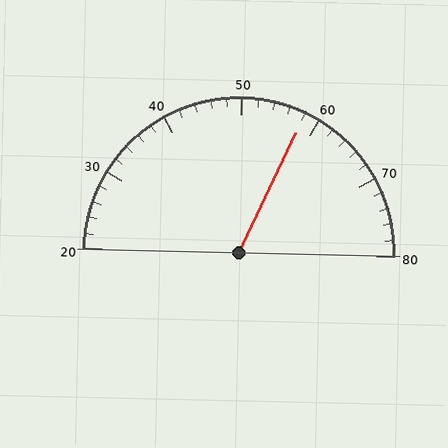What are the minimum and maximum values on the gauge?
The gauge ranges from 20 to 80.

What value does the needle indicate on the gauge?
The needle indicates approximately 58.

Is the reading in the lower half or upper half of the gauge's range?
The reading is in the upper half of the range (20 to 80).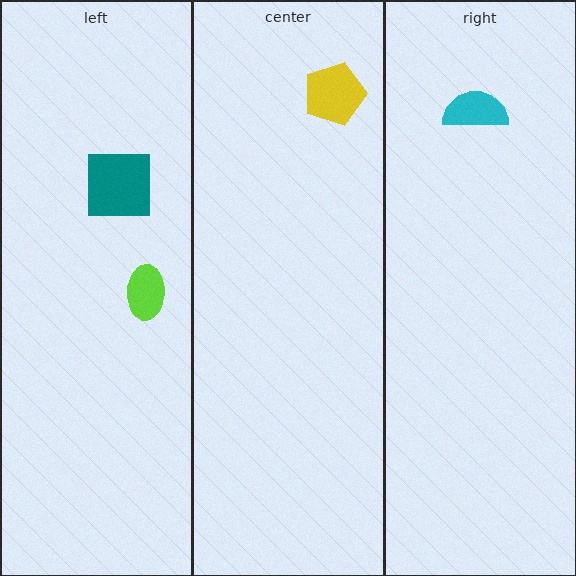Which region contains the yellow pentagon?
The center region.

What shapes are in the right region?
The cyan semicircle.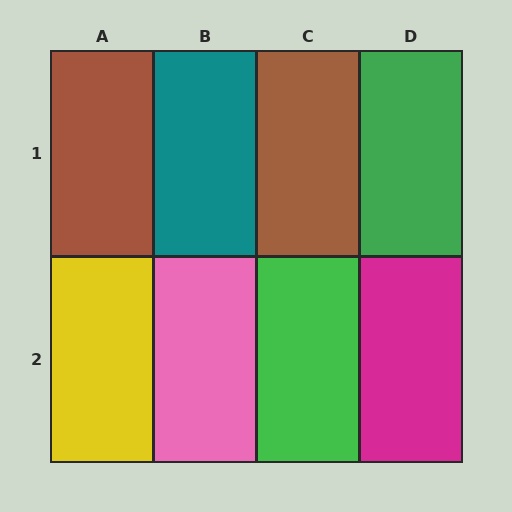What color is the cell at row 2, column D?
Magenta.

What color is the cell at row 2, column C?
Green.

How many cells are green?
2 cells are green.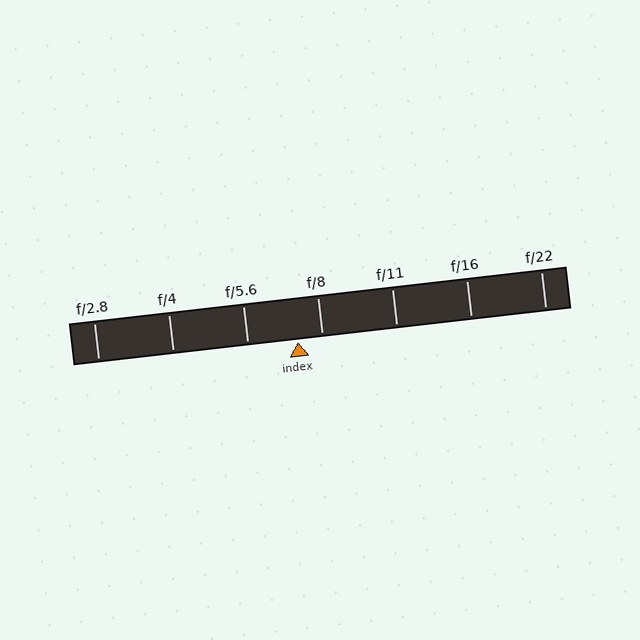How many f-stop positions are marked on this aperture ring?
There are 7 f-stop positions marked.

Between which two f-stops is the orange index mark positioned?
The index mark is between f/5.6 and f/8.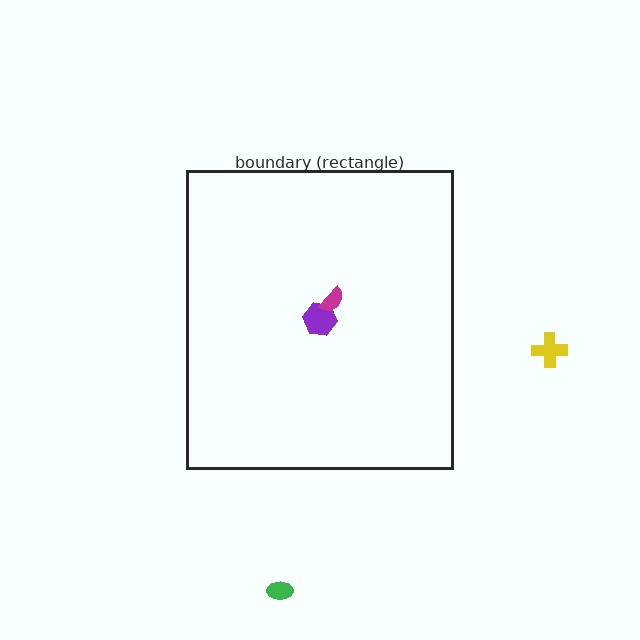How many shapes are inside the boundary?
2 inside, 2 outside.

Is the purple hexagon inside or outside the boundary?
Inside.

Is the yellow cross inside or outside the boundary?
Outside.